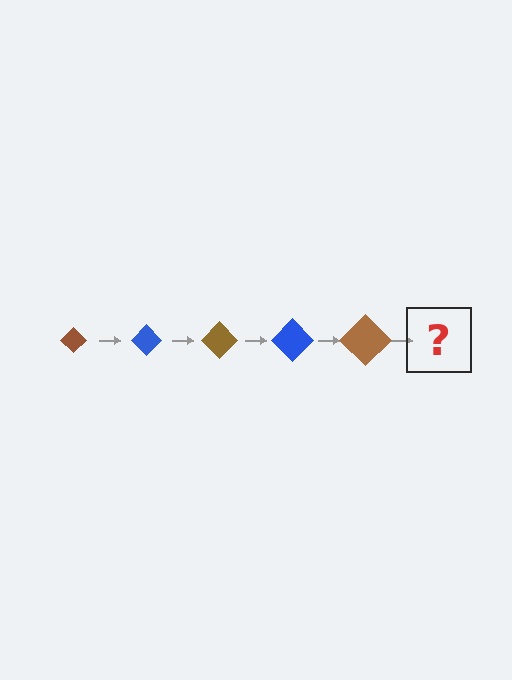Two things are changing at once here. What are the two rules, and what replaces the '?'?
The two rules are that the diamond grows larger each step and the color cycles through brown and blue. The '?' should be a blue diamond, larger than the previous one.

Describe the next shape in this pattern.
It should be a blue diamond, larger than the previous one.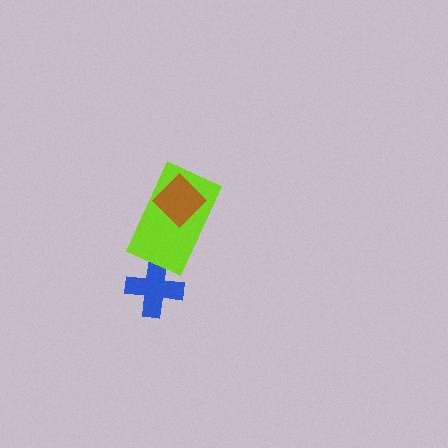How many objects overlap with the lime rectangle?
1 object overlaps with the lime rectangle.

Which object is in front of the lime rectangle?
The brown diamond is in front of the lime rectangle.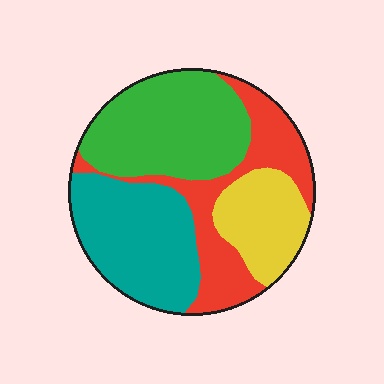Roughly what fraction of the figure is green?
Green covers roughly 30% of the figure.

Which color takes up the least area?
Yellow, at roughly 15%.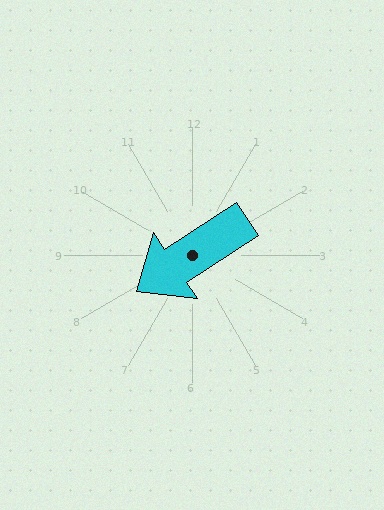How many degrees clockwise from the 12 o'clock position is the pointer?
Approximately 237 degrees.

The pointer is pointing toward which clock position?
Roughly 8 o'clock.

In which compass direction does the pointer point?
Southwest.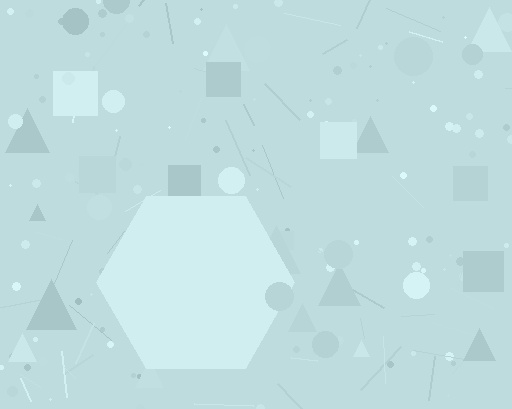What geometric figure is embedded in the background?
A hexagon is embedded in the background.